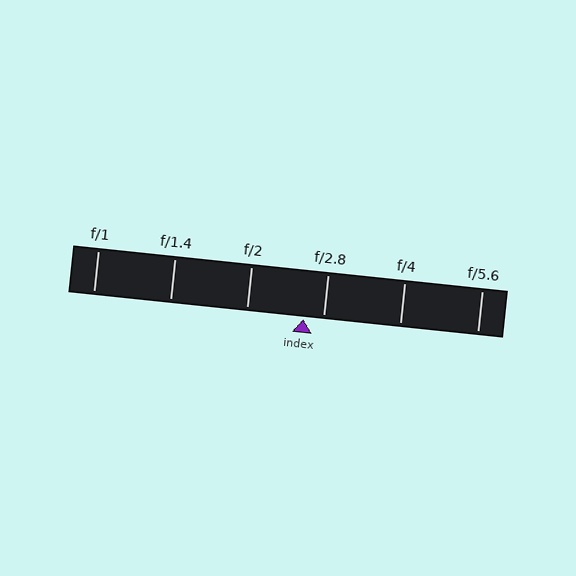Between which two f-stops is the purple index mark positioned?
The index mark is between f/2 and f/2.8.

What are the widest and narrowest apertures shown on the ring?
The widest aperture shown is f/1 and the narrowest is f/5.6.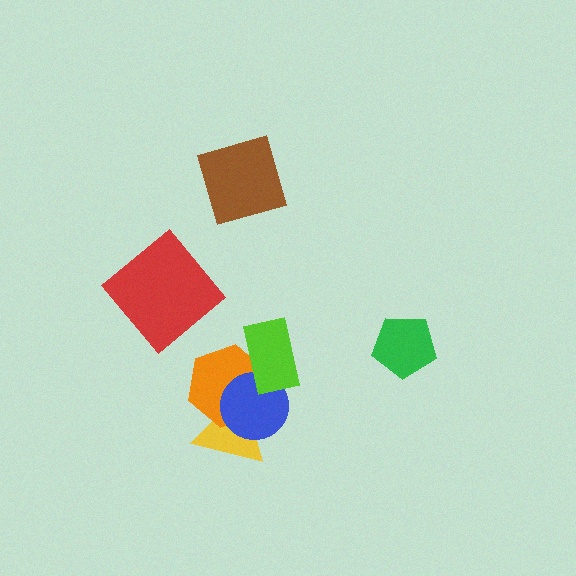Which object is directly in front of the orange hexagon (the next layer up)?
The blue circle is directly in front of the orange hexagon.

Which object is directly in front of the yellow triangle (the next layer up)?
The orange hexagon is directly in front of the yellow triangle.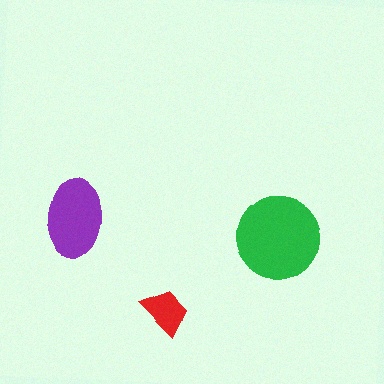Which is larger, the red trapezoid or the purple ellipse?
The purple ellipse.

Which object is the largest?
The green circle.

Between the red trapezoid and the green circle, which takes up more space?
The green circle.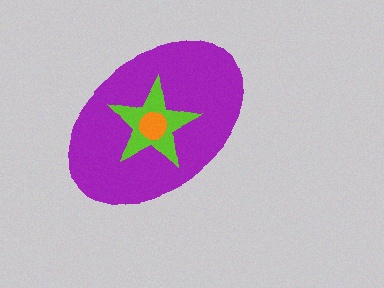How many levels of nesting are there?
3.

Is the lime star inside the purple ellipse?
Yes.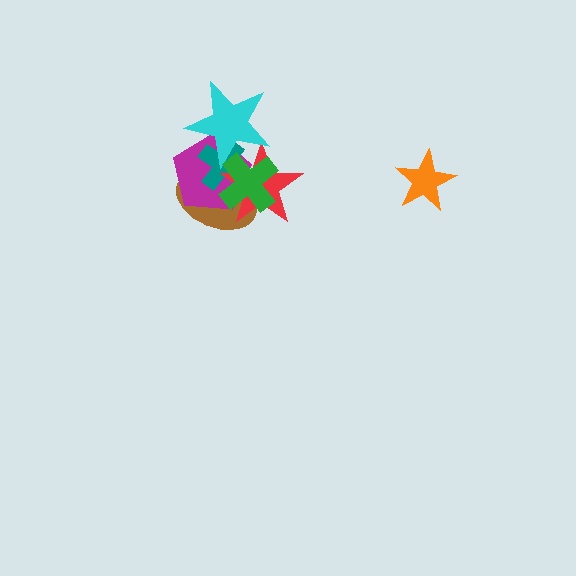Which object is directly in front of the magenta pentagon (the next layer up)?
The teal cross is directly in front of the magenta pentagon.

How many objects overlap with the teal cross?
5 objects overlap with the teal cross.